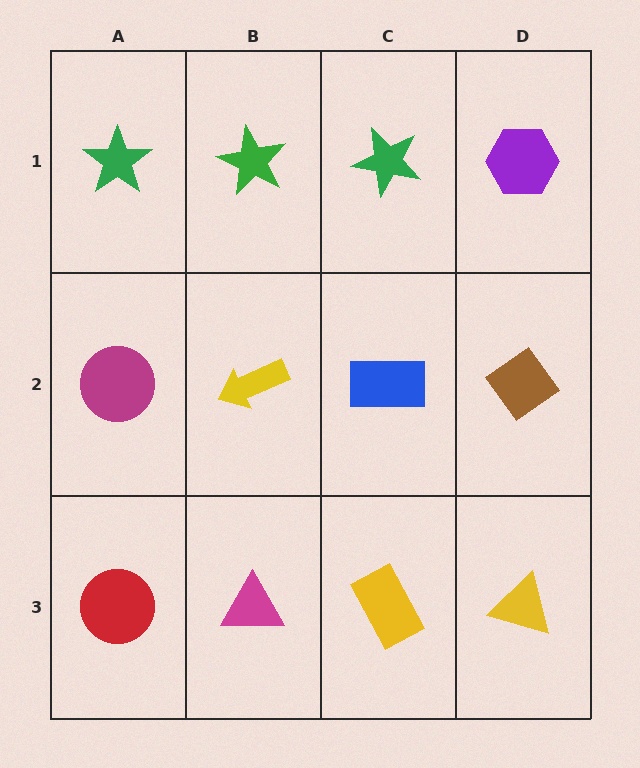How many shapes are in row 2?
4 shapes.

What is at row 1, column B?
A green star.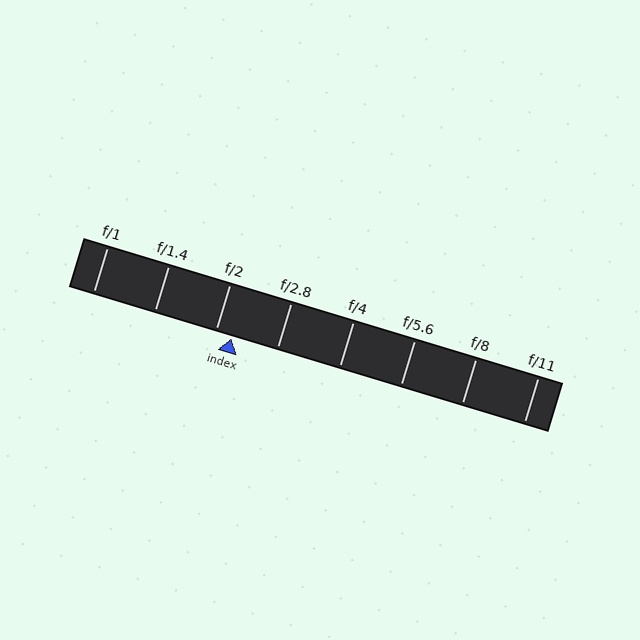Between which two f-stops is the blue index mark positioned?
The index mark is between f/2 and f/2.8.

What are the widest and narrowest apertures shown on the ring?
The widest aperture shown is f/1 and the narrowest is f/11.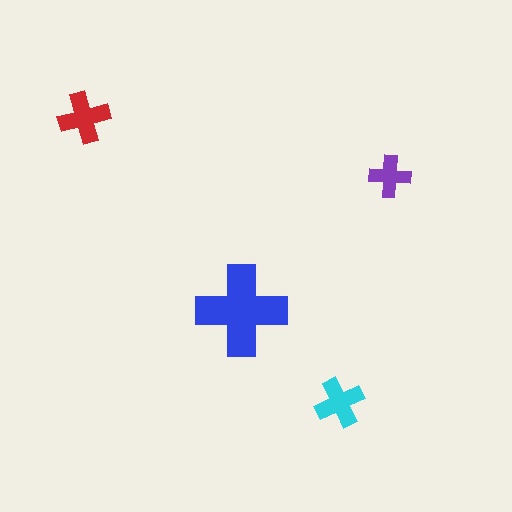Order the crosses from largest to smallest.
the blue one, the red one, the cyan one, the purple one.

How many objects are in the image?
There are 4 objects in the image.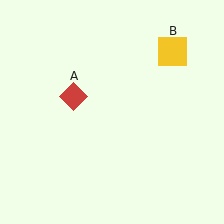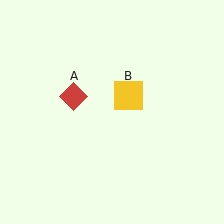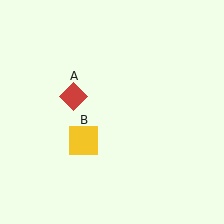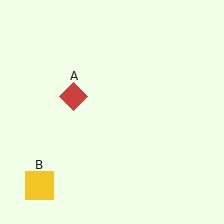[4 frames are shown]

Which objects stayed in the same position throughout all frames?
Red diamond (object A) remained stationary.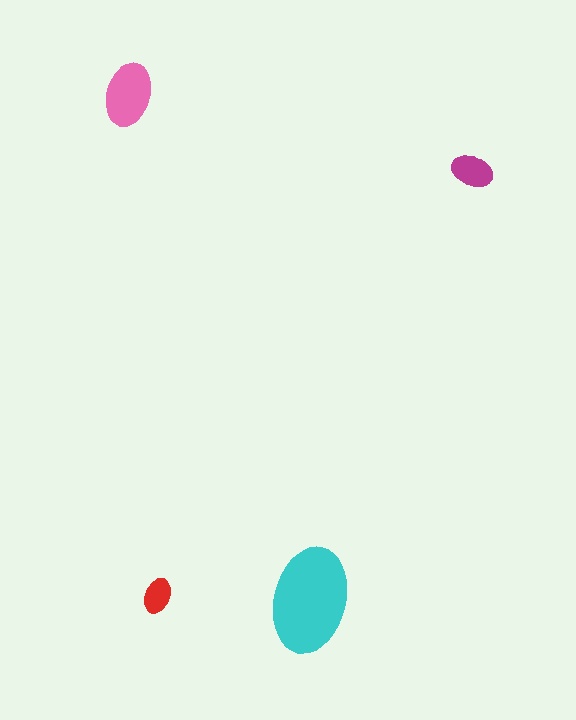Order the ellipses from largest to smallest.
the cyan one, the pink one, the magenta one, the red one.